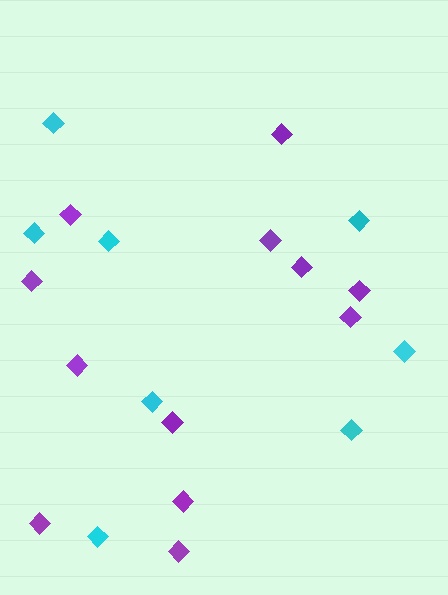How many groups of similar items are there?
There are 2 groups: one group of cyan diamonds (8) and one group of purple diamonds (12).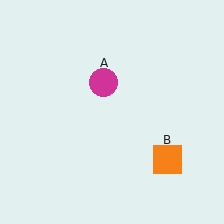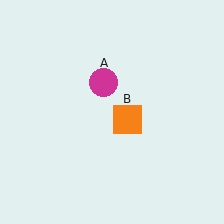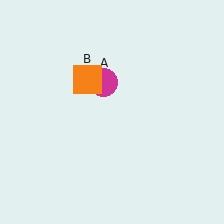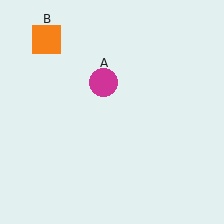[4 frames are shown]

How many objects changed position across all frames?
1 object changed position: orange square (object B).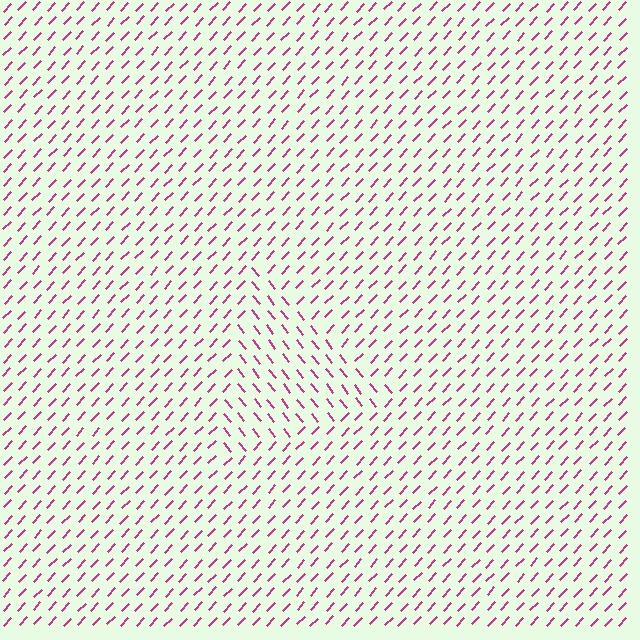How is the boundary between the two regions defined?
The boundary is defined purely by a change in line orientation (approximately 81 degrees difference). All lines are the same color and thickness.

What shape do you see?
I see a triangle.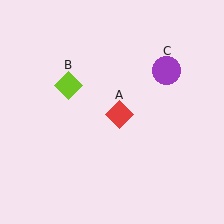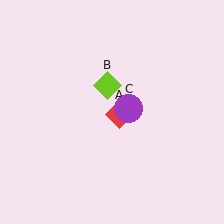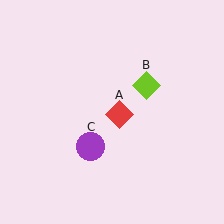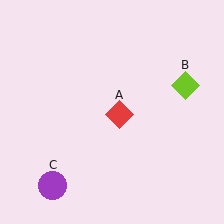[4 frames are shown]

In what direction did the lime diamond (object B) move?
The lime diamond (object B) moved right.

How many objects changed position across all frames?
2 objects changed position: lime diamond (object B), purple circle (object C).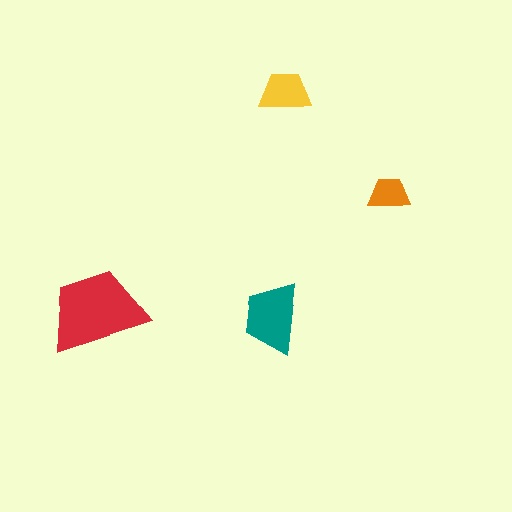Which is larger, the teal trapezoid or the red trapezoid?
The red one.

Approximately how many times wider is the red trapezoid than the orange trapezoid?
About 2.5 times wider.